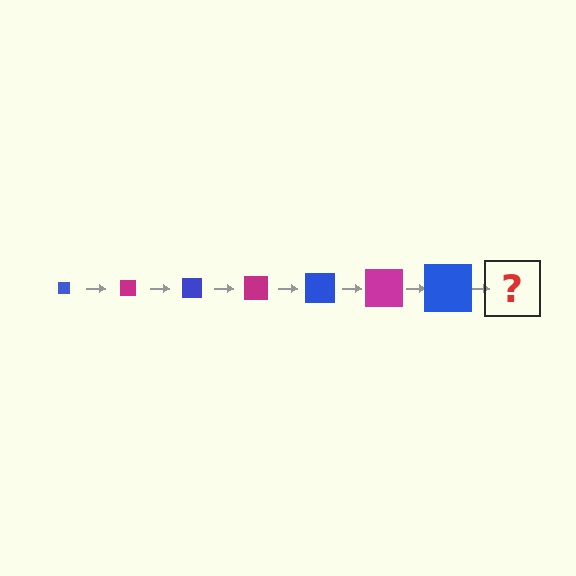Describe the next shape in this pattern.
It should be a magenta square, larger than the previous one.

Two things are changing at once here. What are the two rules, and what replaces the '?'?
The two rules are that the square grows larger each step and the color cycles through blue and magenta. The '?' should be a magenta square, larger than the previous one.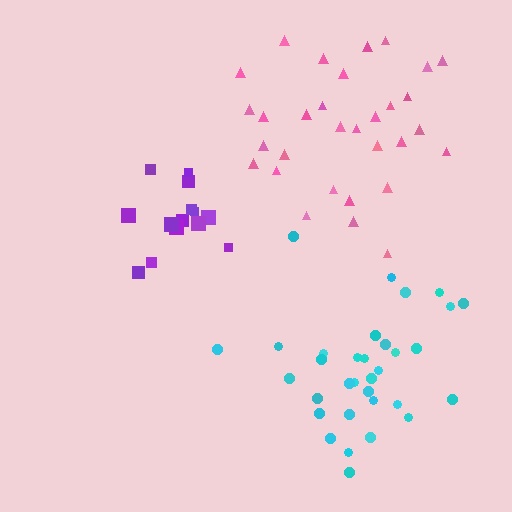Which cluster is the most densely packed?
Purple.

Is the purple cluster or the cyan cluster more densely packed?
Purple.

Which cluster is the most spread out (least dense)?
Cyan.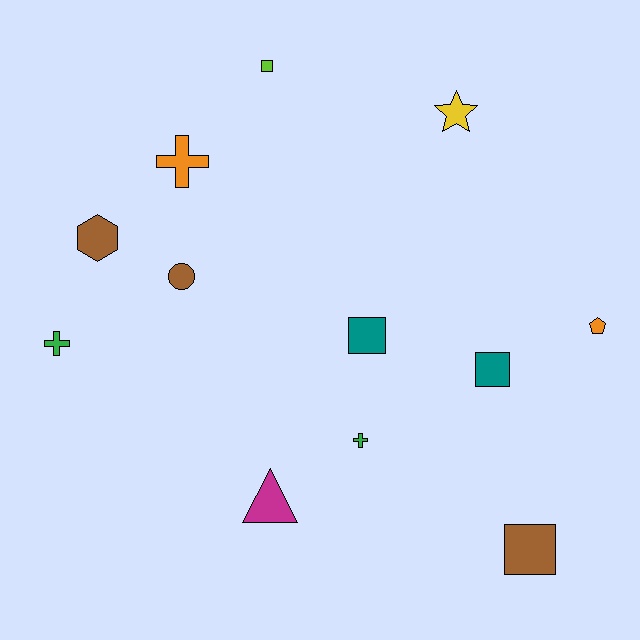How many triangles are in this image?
There is 1 triangle.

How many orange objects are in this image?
There are 2 orange objects.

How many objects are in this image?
There are 12 objects.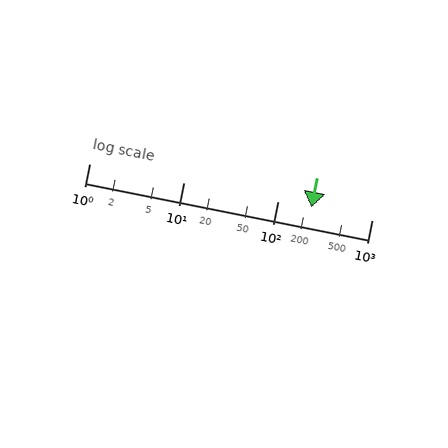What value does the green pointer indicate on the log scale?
The pointer indicates approximately 230.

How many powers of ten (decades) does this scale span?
The scale spans 3 decades, from 1 to 1000.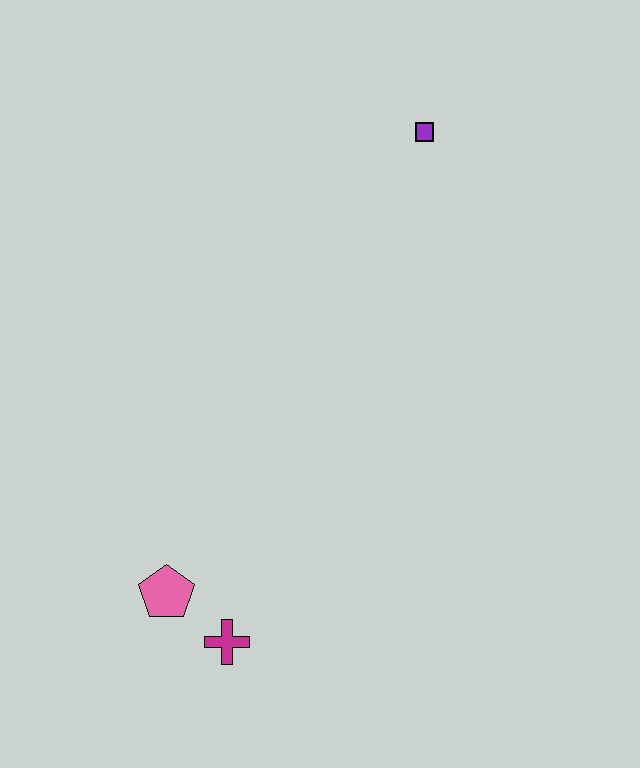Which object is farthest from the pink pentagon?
The purple square is farthest from the pink pentagon.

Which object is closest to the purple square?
The pink pentagon is closest to the purple square.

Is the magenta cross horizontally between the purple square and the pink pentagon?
Yes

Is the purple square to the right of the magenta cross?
Yes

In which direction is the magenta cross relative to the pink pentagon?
The magenta cross is to the right of the pink pentagon.